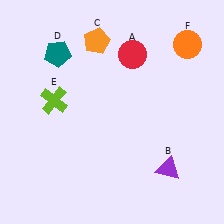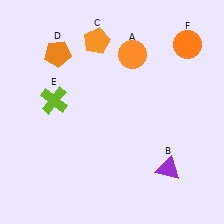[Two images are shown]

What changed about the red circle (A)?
In Image 1, A is red. In Image 2, it changed to orange.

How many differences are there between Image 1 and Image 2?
There are 2 differences between the two images.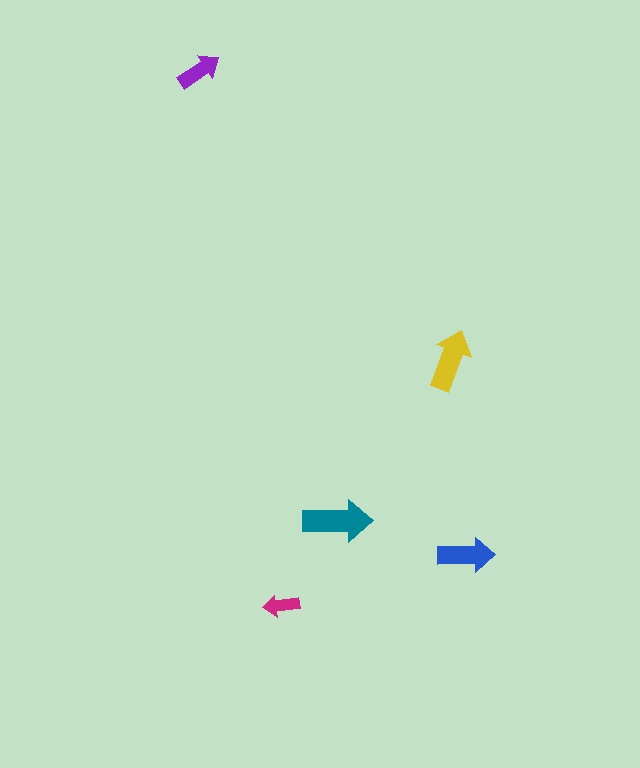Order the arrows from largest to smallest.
the teal one, the yellow one, the blue one, the purple one, the magenta one.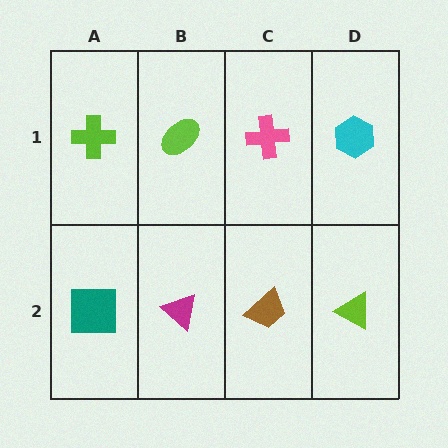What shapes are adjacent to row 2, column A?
A lime cross (row 1, column A), a magenta triangle (row 2, column B).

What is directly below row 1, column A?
A teal square.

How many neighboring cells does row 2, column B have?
3.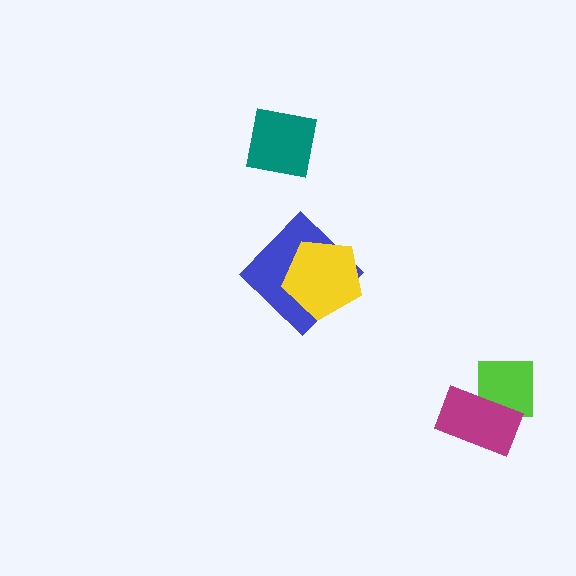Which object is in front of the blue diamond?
The yellow pentagon is in front of the blue diamond.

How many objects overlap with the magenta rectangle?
1 object overlaps with the magenta rectangle.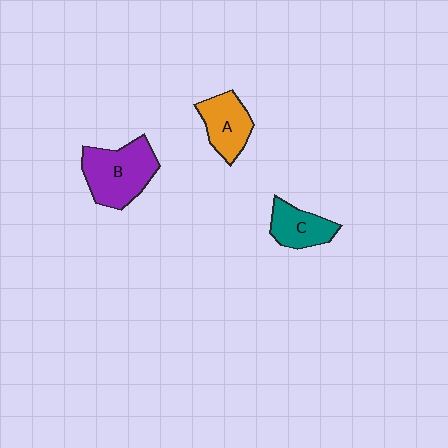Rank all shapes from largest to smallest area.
From largest to smallest: B (purple), A (orange), C (teal).